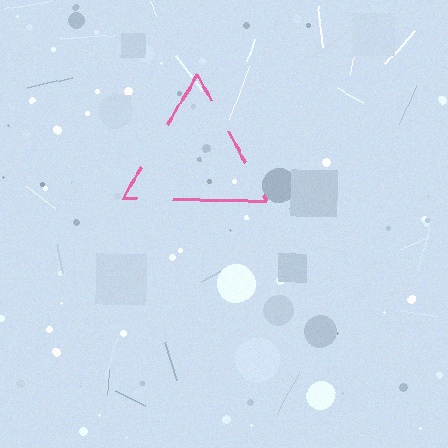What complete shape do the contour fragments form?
The contour fragments form a triangle.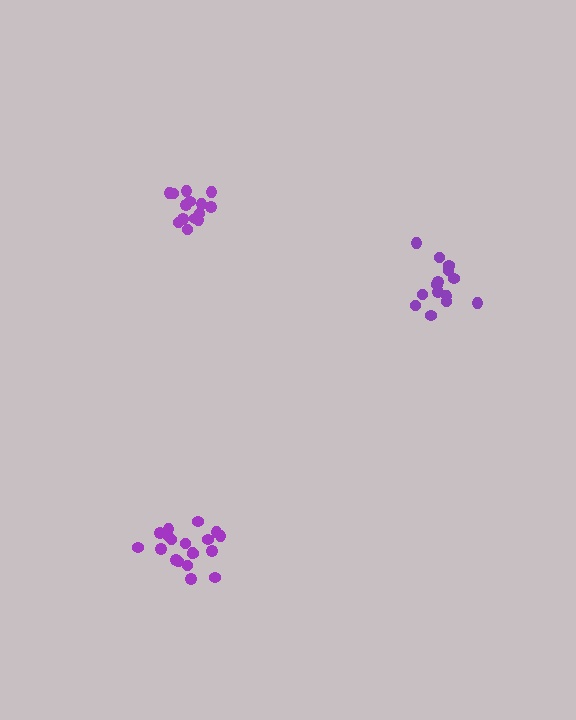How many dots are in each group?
Group 1: 19 dots, Group 2: 14 dots, Group 3: 14 dots (47 total).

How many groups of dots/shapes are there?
There are 3 groups.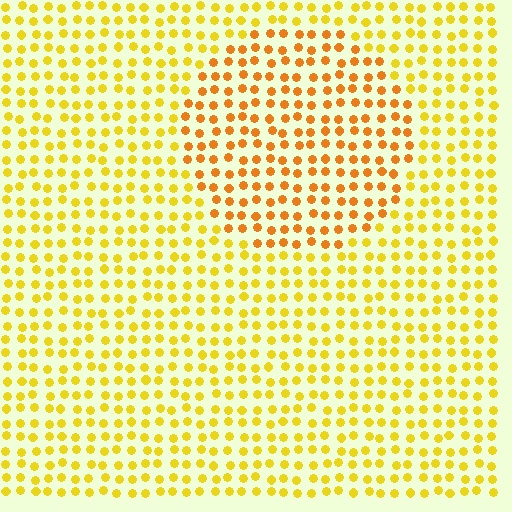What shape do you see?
I see a circle.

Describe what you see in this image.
The image is filled with small yellow elements in a uniform arrangement. A circle-shaped region is visible where the elements are tinted to a slightly different hue, forming a subtle color boundary.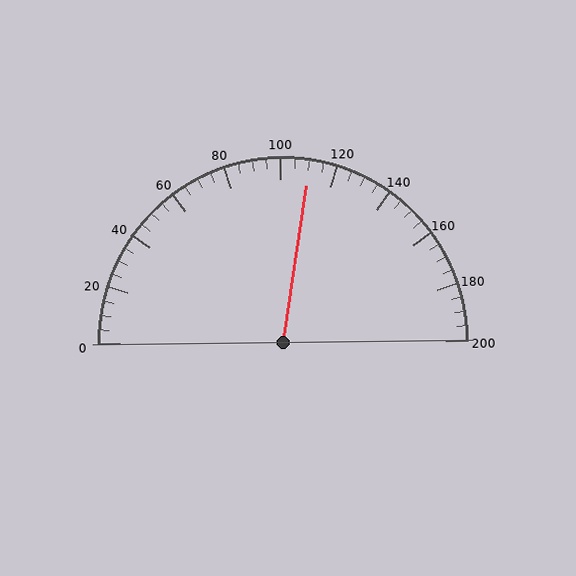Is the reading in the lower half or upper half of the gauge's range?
The reading is in the upper half of the range (0 to 200).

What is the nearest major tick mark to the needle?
The nearest major tick mark is 120.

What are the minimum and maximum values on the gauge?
The gauge ranges from 0 to 200.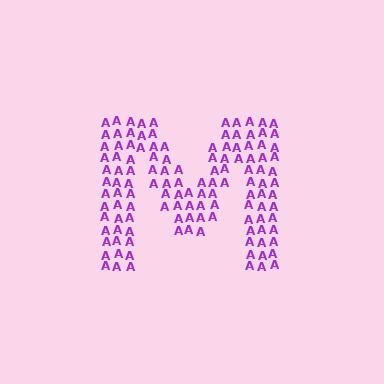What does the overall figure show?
The overall figure shows the letter M.